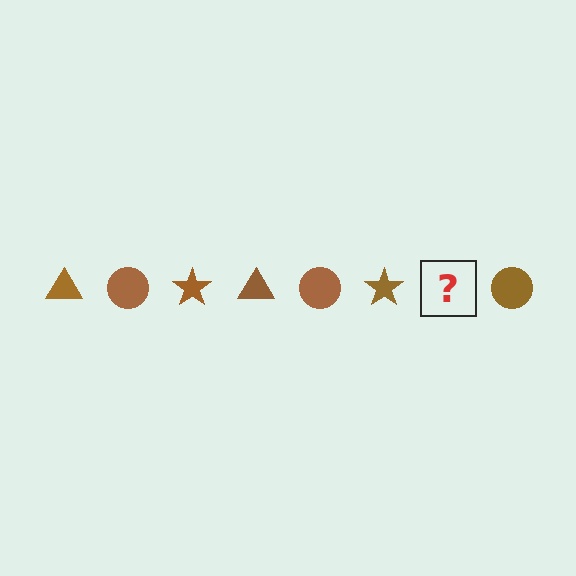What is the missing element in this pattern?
The missing element is a brown triangle.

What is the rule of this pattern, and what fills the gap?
The rule is that the pattern cycles through triangle, circle, star shapes in brown. The gap should be filled with a brown triangle.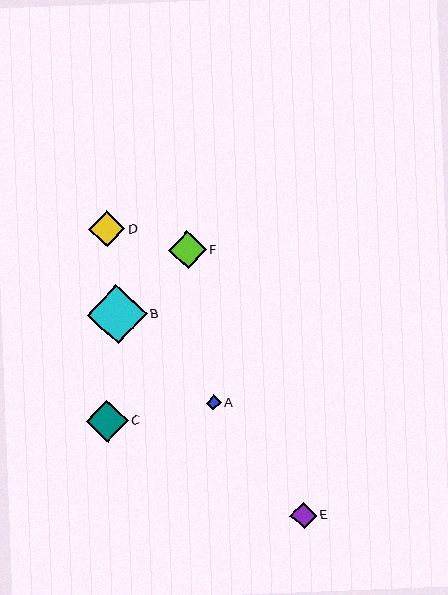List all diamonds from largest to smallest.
From largest to smallest: B, C, F, D, E, A.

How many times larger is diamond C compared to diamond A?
Diamond C is approximately 2.8 times the size of diamond A.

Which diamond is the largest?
Diamond B is the largest with a size of approximately 59 pixels.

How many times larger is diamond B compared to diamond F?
Diamond B is approximately 1.6 times the size of diamond F.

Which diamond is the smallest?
Diamond A is the smallest with a size of approximately 15 pixels.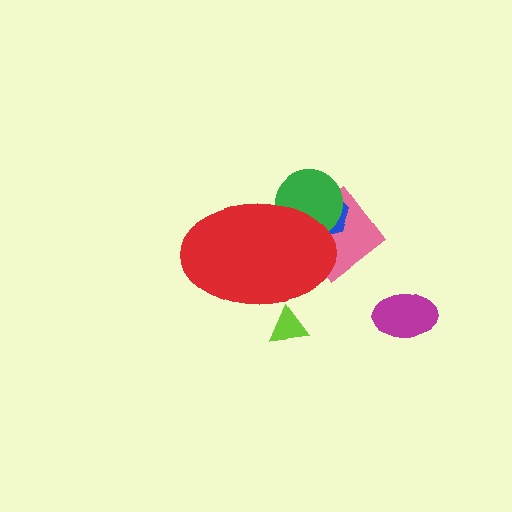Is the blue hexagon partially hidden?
Yes, the blue hexagon is partially hidden behind the red ellipse.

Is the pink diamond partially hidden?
Yes, the pink diamond is partially hidden behind the red ellipse.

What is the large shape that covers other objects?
A red ellipse.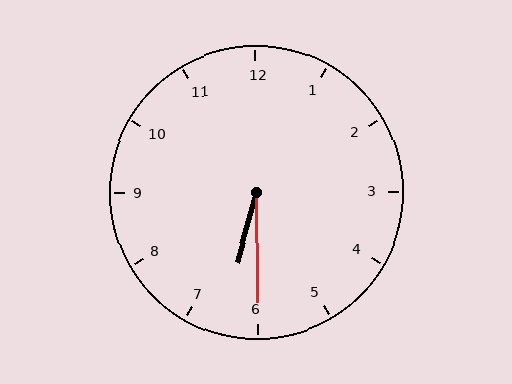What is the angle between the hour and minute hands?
Approximately 15 degrees.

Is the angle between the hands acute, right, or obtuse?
It is acute.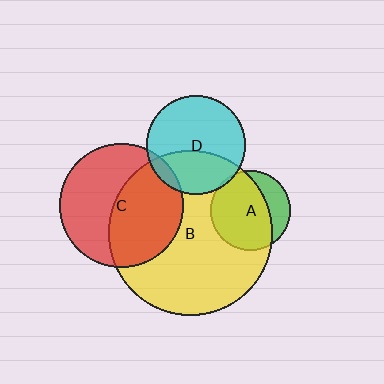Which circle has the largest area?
Circle B (yellow).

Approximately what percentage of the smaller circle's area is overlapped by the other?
Approximately 5%.